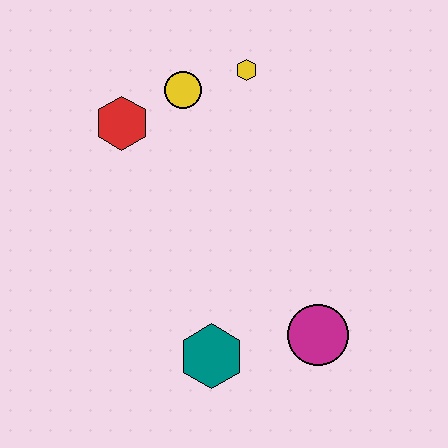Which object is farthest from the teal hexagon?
The yellow hexagon is farthest from the teal hexagon.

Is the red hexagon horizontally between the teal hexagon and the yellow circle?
No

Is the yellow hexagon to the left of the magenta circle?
Yes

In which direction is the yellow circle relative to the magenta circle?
The yellow circle is above the magenta circle.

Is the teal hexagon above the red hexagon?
No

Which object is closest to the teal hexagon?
The magenta circle is closest to the teal hexagon.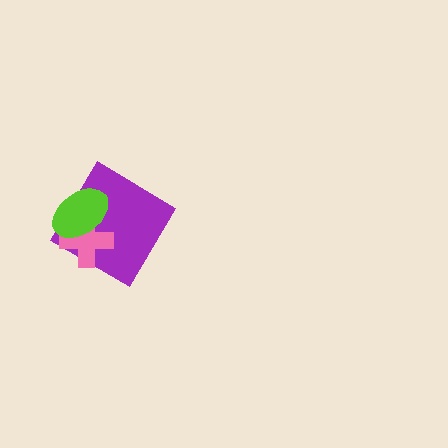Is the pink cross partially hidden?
Yes, it is partially covered by another shape.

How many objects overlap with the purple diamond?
2 objects overlap with the purple diamond.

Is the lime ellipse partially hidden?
No, no other shape covers it.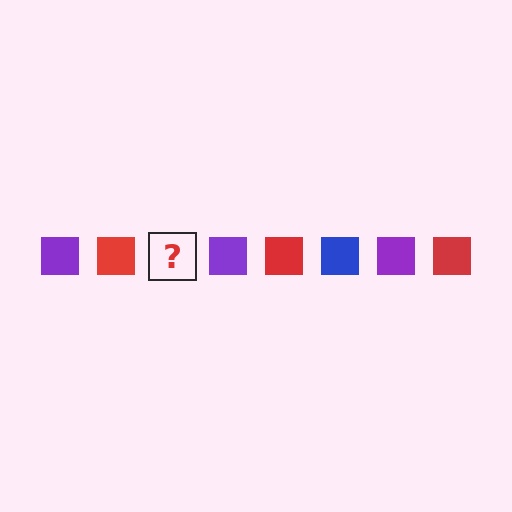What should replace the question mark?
The question mark should be replaced with a blue square.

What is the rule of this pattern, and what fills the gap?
The rule is that the pattern cycles through purple, red, blue squares. The gap should be filled with a blue square.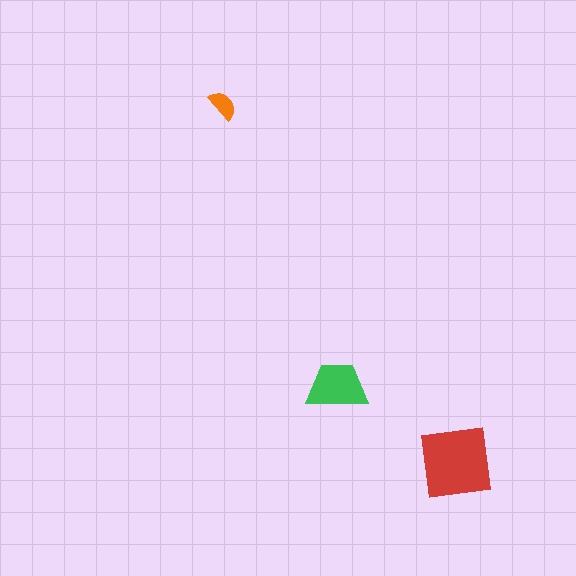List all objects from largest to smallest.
The red square, the green trapezoid, the orange semicircle.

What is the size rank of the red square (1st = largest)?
1st.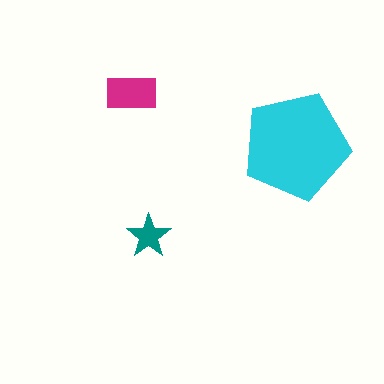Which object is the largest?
The cyan pentagon.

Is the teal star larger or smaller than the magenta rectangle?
Smaller.